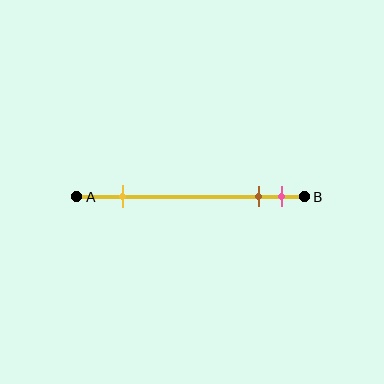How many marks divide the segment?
There are 3 marks dividing the segment.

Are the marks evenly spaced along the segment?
No, the marks are not evenly spaced.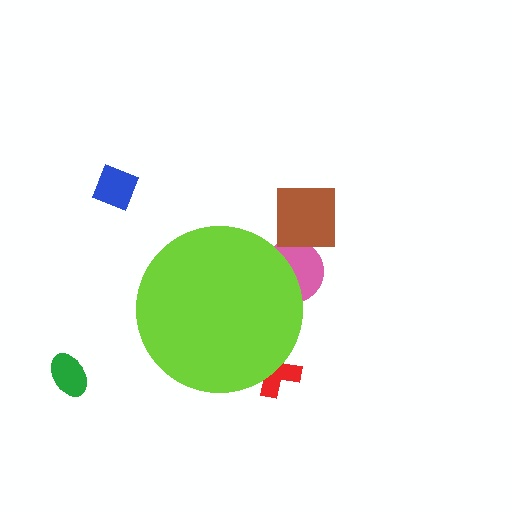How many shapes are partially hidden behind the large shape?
2 shapes are partially hidden.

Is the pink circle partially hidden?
Yes, the pink circle is partially hidden behind the lime circle.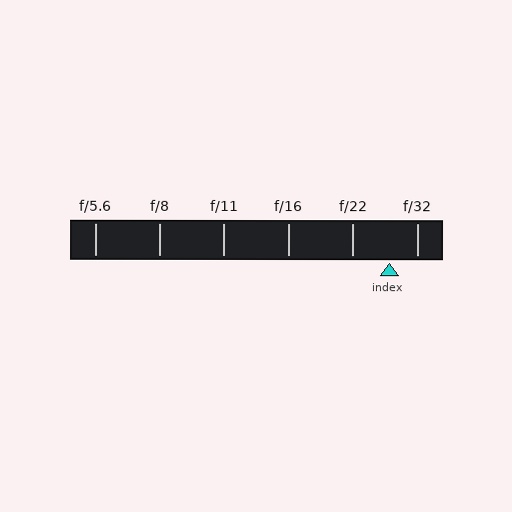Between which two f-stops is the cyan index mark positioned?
The index mark is between f/22 and f/32.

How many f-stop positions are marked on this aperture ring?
There are 6 f-stop positions marked.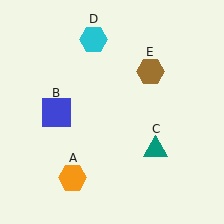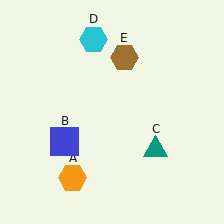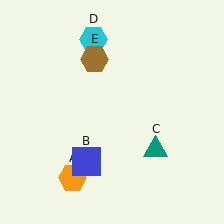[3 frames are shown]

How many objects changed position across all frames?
2 objects changed position: blue square (object B), brown hexagon (object E).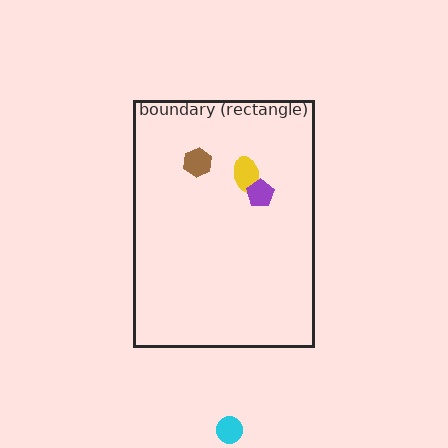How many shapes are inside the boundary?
3 inside, 1 outside.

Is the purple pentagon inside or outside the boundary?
Inside.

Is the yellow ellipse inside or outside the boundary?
Inside.